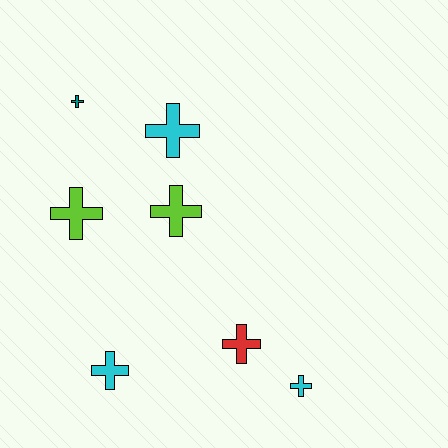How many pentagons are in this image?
There are no pentagons.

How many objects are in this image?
There are 7 objects.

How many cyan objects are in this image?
There are 3 cyan objects.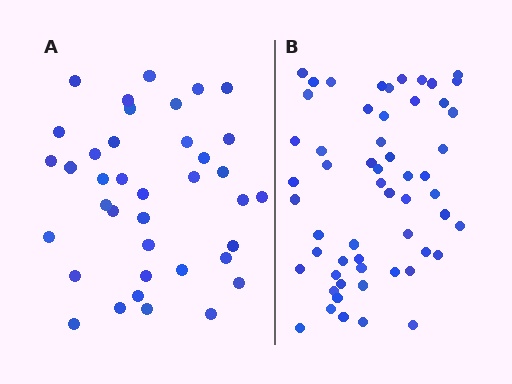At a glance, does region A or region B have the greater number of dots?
Region B (the right region) has more dots.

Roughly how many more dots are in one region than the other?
Region B has approximately 20 more dots than region A.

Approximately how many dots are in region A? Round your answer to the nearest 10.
About 40 dots. (The exact count is 38, which rounds to 40.)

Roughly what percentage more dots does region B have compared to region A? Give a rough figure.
About 45% more.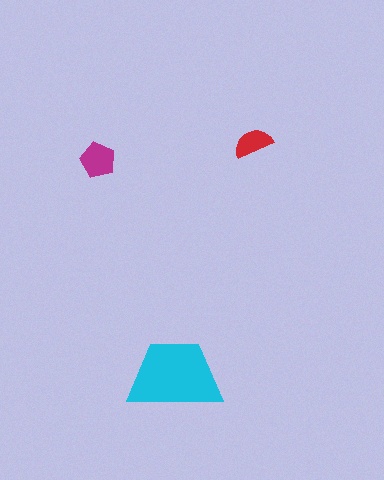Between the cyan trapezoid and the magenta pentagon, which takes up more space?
The cyan trapezoid.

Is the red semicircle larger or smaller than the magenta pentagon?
Smaller.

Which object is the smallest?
The red semicircle.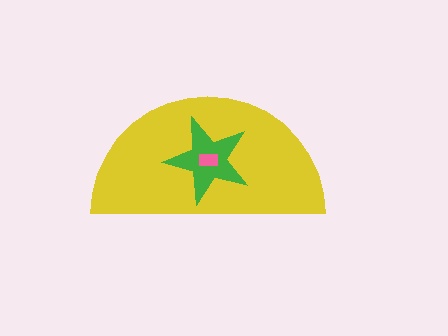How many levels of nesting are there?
3.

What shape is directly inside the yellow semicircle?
The green star.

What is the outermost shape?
The yellow semicircle.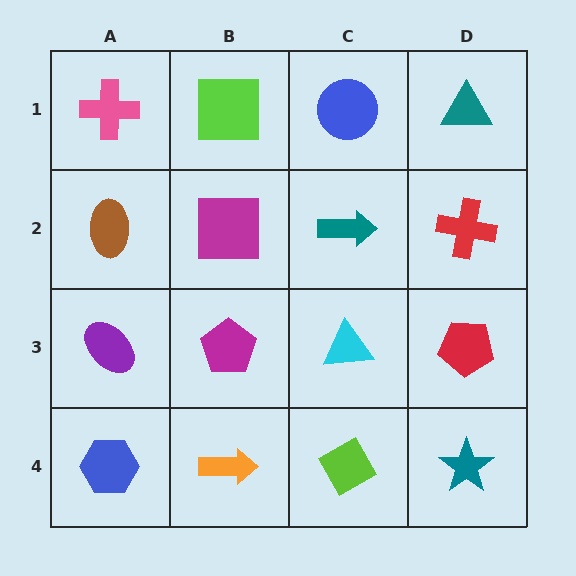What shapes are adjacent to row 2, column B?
A lime square (row 1, column B), a magenta pentagon (row 3, column B), a brown ellipse (row 2, column A), a teal arrow (row 2, column C).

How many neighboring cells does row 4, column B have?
3.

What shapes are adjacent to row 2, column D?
A teal triangle (row 1, column D), a red pentagon (row 3, column D), a teal arrow (row 2, column C).